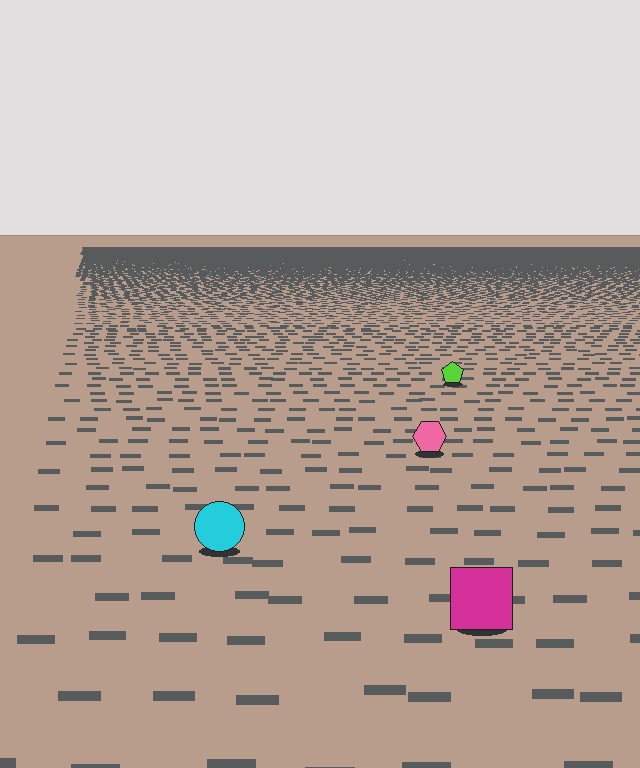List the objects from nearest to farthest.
From nearest to farthest: the magenta square, the cyan circle, the pink hexagon, the lime pentagon.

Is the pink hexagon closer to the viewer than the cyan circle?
No. The cyan circle is closer — you can tell from the texture gradient: the ground texture is coarser near it.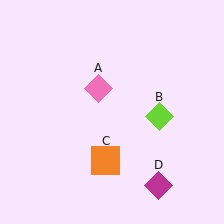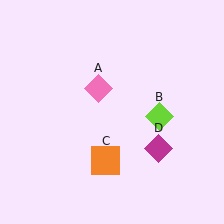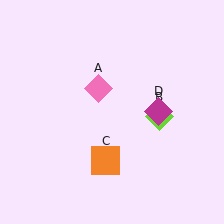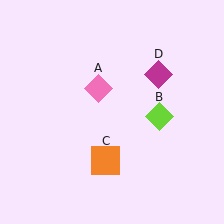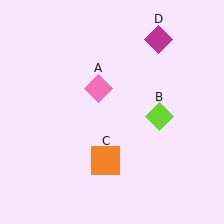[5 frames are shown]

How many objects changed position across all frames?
1 object changed position: magenta diamond (object D).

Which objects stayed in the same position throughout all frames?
Pink diamond (object A) and lime diamond (object B) and orange square (object C) remained stationary.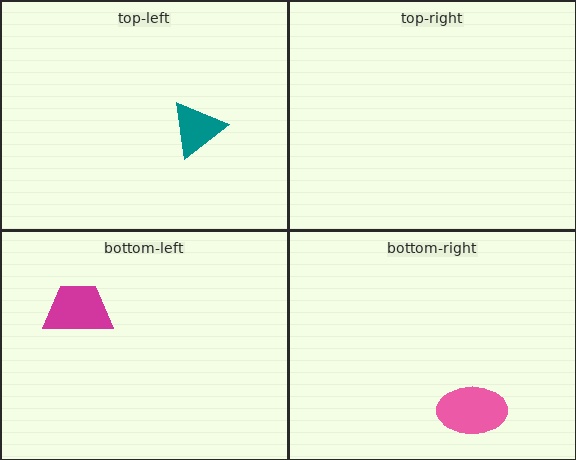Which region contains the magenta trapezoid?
The bottom-left region.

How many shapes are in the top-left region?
1.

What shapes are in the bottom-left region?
The magenta trapezoid.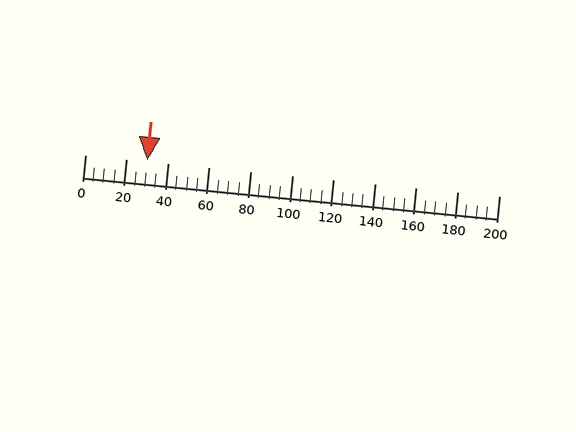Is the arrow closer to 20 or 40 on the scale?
The arrow is closer to 40.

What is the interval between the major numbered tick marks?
The major tick marks are spaced 20 units apart.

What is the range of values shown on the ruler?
The ruler shows values from 0 to 200.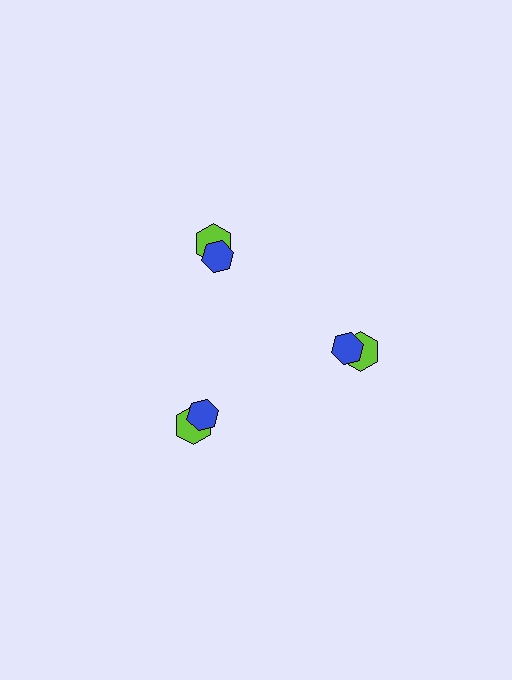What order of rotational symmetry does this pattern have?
This pattern has 3-fold rotational symmetry.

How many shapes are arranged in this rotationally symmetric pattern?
There are 6 shapes, arranged in 3 groups of 2.